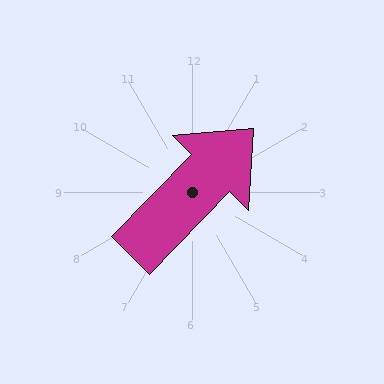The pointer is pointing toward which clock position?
Roughly 1 o'clock.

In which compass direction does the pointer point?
Northeast.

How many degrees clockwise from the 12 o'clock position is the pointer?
Approximately 44 degrees.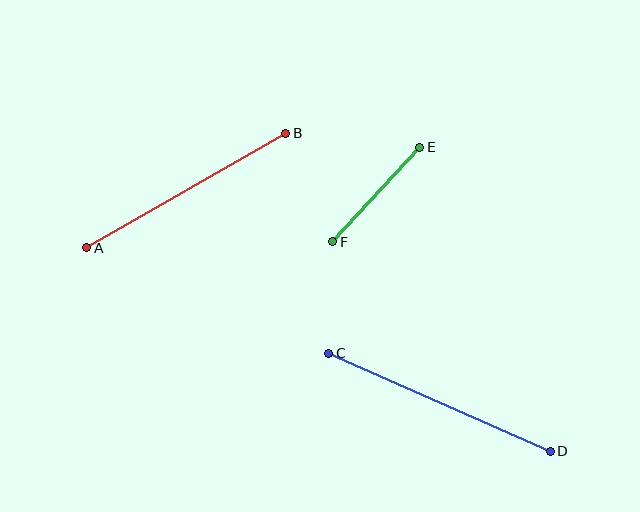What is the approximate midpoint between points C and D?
The midpoint is at approximately (440, 402) pixels.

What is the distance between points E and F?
The distance is approximately 128 pixels.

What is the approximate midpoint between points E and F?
The midpoint is at approximately (376, 195) pixels.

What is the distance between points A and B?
The distance is approximately 230 pixels.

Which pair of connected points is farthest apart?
Points C and D are farthest apart.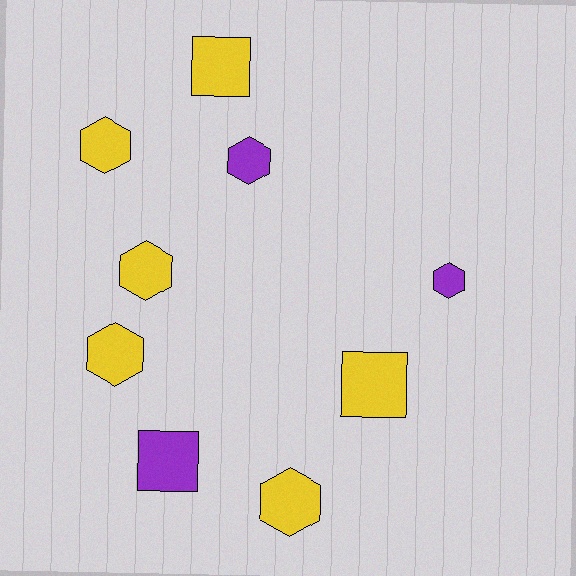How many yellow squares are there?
There are 2 yellow squares.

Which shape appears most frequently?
Hexagon, with 6 objects.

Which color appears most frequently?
Yellow, with 6 objects.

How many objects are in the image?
There are 9 objects.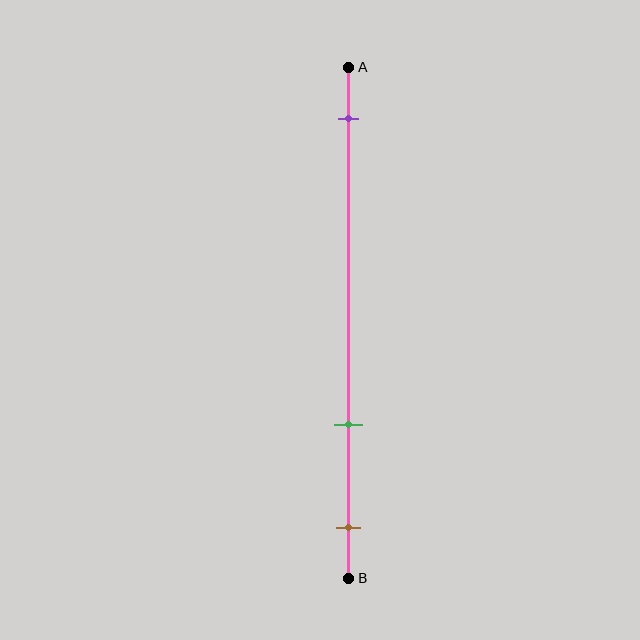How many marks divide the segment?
There are 3 marks dividing the segment.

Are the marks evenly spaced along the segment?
No, the marks are not evenly spaced.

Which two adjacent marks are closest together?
The green and brown marks are the closest adjacent pair.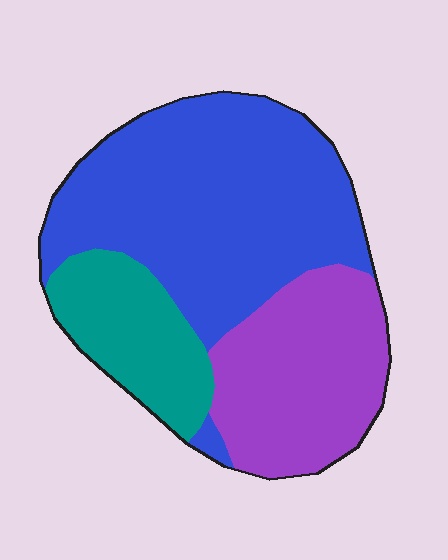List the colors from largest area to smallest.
From largest to smallest: blue, purple, teal.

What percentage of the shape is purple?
Purple covers around 30% of the shape.